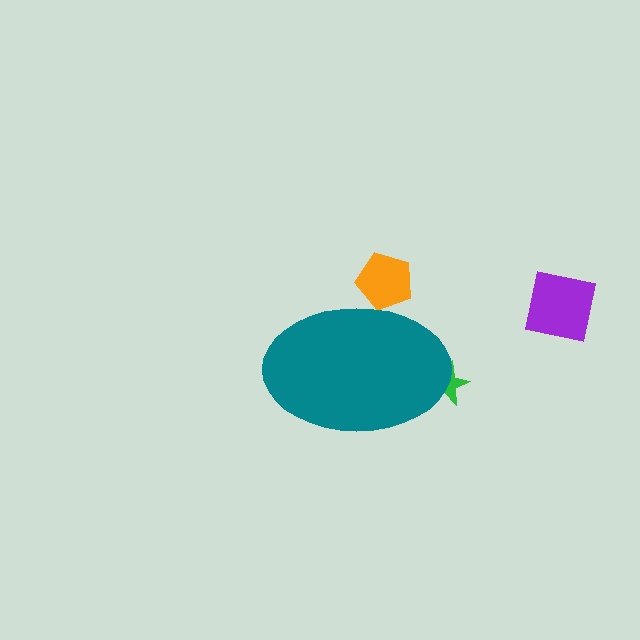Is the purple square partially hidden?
No, the purple square is fully visible.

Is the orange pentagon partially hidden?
Yes, the orange pentagon is partially hidden behind the teal ellipse.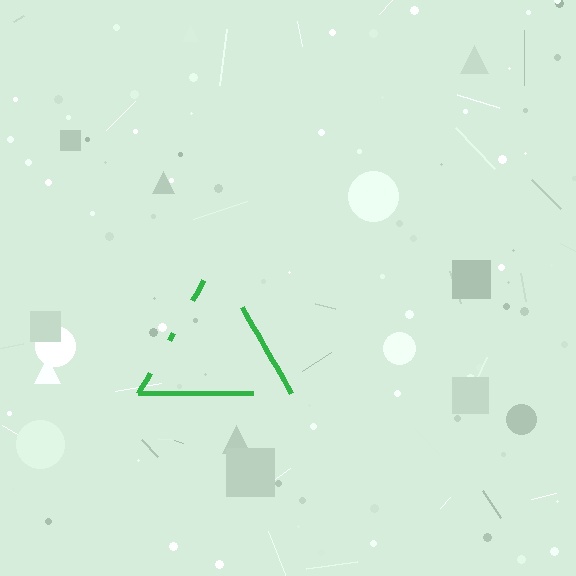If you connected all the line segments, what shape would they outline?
They would outline a triangle.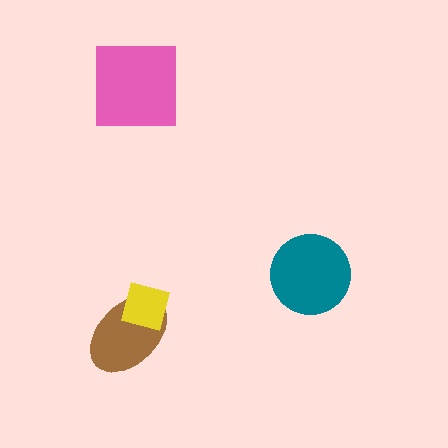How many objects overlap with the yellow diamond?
1 object overlaps with the yellow diamond.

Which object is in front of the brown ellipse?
The yellow diamond is in front of the brown ellipse.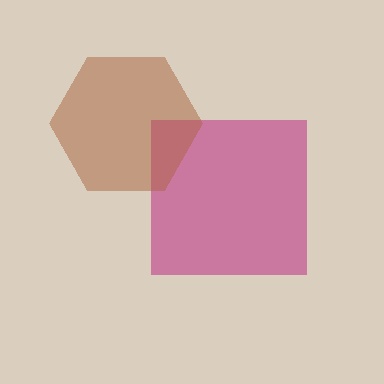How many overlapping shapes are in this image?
There are 2 overlapping shapes in the image.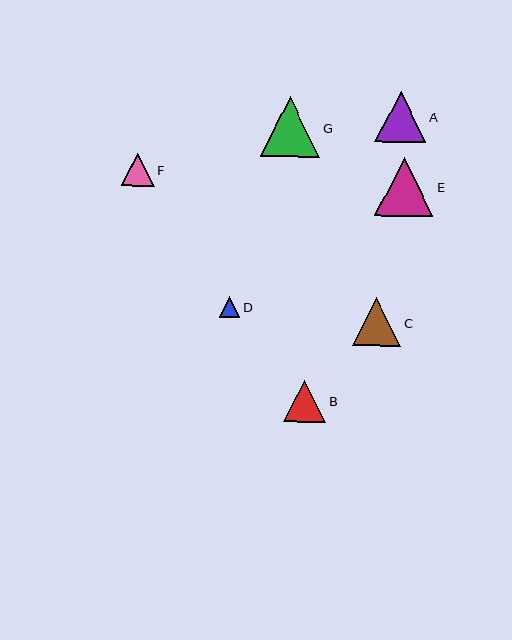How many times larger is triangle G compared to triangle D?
Triangle G is approximately 2.9 times the size of triangle D.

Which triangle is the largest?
Triangle G is the largest with a size of approximately 59 pixels.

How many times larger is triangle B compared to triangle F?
Triangle B is approximately 1.3 times the size of triangle F.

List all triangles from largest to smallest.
From largest to smallest: G, E, A, C, B, F, D.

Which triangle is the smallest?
Triangle D is the smallest with a size of approximately 21 pixels.